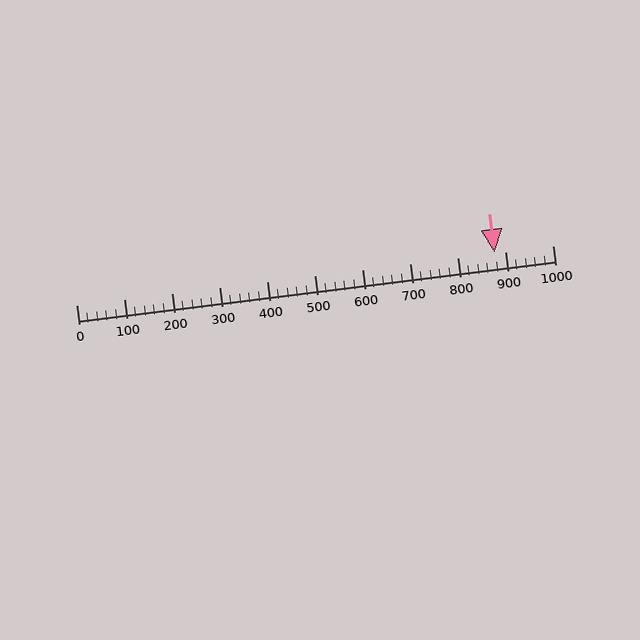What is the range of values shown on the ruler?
The ruler shows values from 0 to 1000.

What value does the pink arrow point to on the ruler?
The pink arrow points to approximately 879.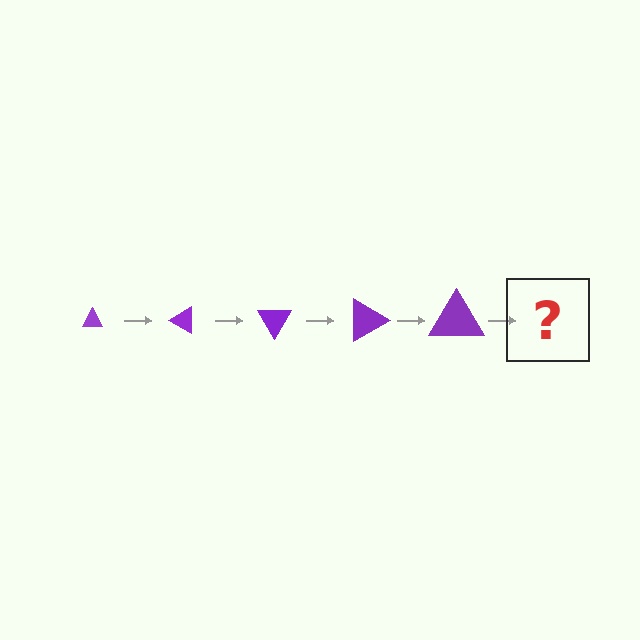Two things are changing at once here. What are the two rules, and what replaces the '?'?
The two rules are that the triangle grows larger each step and it rotates 30 degrees each step. The '?' should be a triangle, larger than the previous one and rotated 150 degrees from the start.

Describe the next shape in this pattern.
It should be a triangle, larger than the previous one and rotated 150 degrees from the start.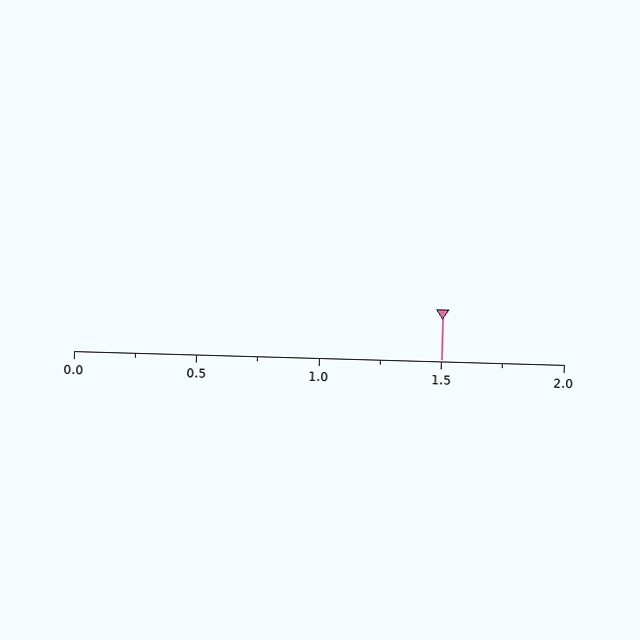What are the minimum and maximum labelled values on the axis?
The axis runs from 0.0 to 2.0.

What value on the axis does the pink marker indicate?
The marker indicates approximately 1.5.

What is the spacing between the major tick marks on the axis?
The major ticks are spaced 0.5 apart.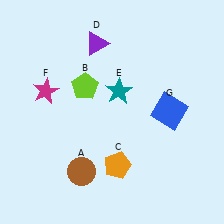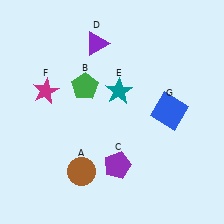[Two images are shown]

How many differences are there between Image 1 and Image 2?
There are 2 differences between the two images.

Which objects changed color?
B changed from lime to green. C changed from orange to purple.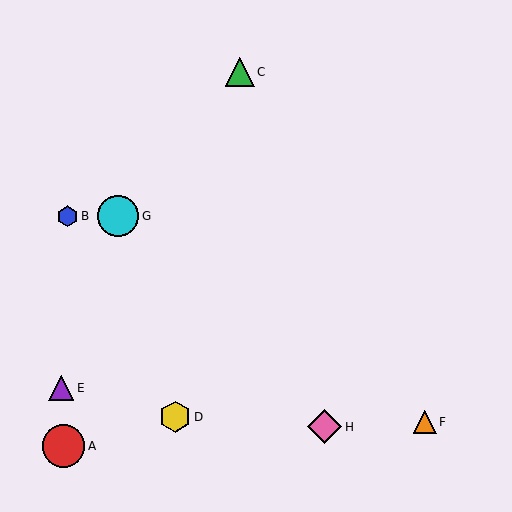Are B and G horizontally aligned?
Yes, both are at y≈216.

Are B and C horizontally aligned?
No, B is at y≈216 and C is at y≈72.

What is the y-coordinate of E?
Object E is at y≈388.